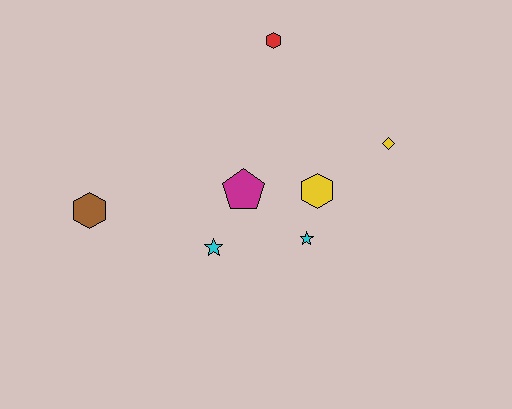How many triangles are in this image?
There are no triangles.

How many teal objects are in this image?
There are no teal objects.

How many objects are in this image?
There are 7 objects.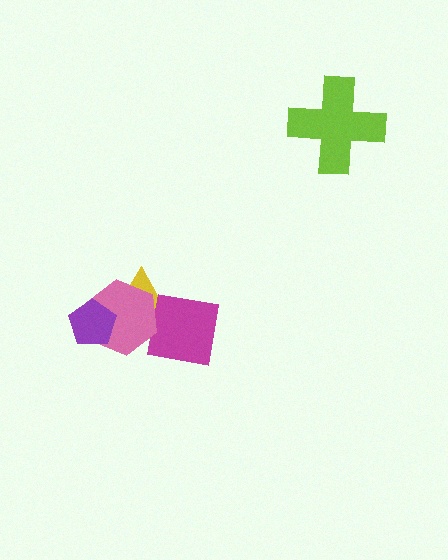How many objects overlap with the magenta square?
2 objects overlap with the magenta square.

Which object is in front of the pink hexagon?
The purple pentagon is in front of the pink hexagon.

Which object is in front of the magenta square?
The pink hexagon is in front of the magenta square.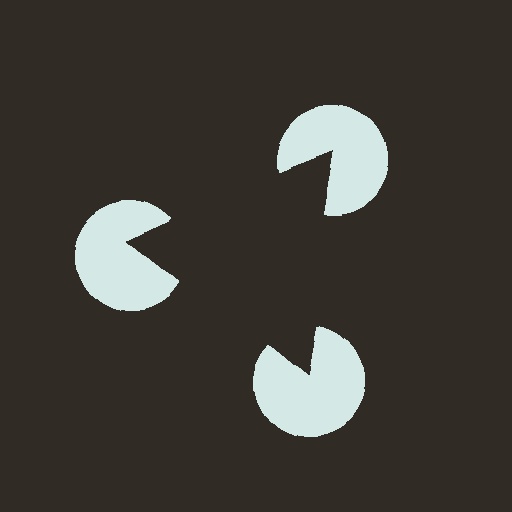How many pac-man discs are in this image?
There are 3 — one at each vertex of the illusory triangle.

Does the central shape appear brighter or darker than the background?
It typically appears slightly darker than the background, even though no actual brightness change is drawn.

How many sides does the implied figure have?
3 sides.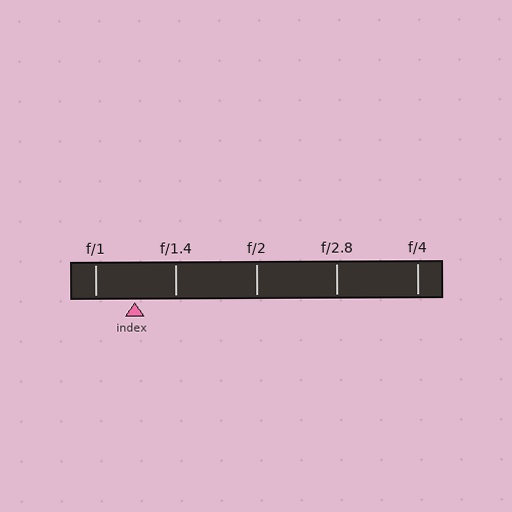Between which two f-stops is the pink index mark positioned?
The index mark is between f/1 and f/1.4.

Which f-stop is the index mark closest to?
The index mark is closest to f/1.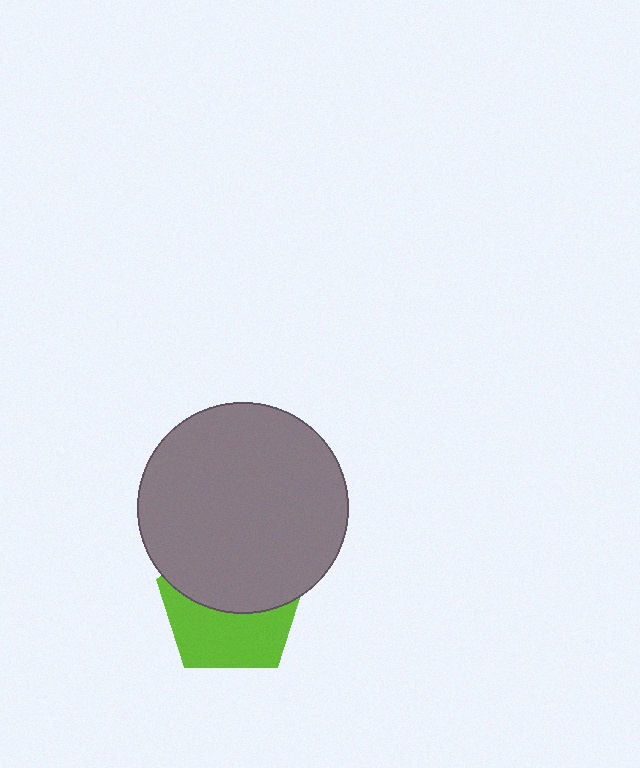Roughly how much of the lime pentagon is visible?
About half of it is visible (roughly 48%).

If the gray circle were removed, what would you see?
You would see the complete lime pentagon.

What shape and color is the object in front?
The object in front is a gray circle.